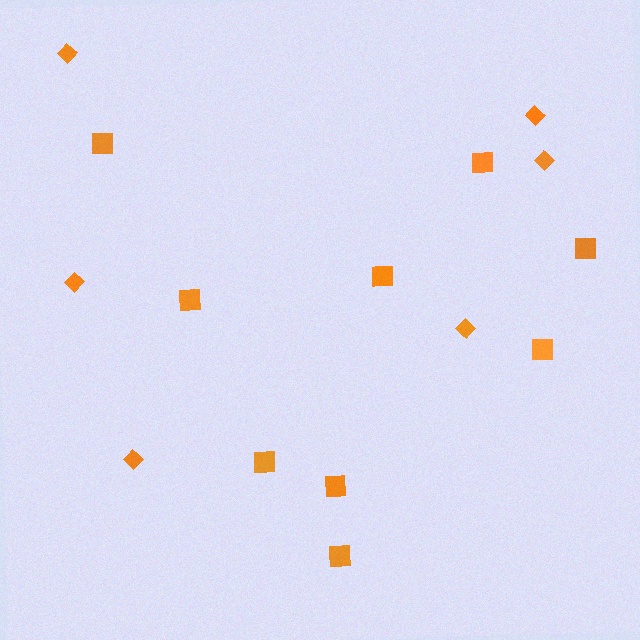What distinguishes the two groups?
There are 2 groups: one group of squares (9) and one group of diamonds (6).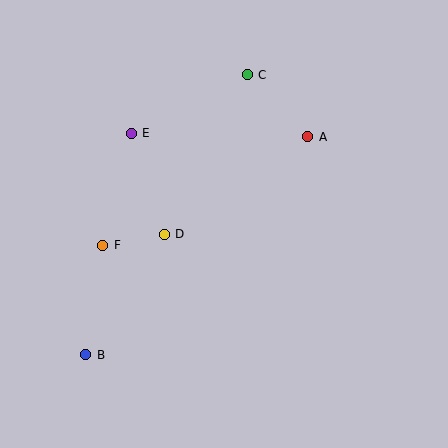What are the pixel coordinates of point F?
Point F is at (103, 245).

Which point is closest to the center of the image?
Point D at (164, 234) is closest to the center.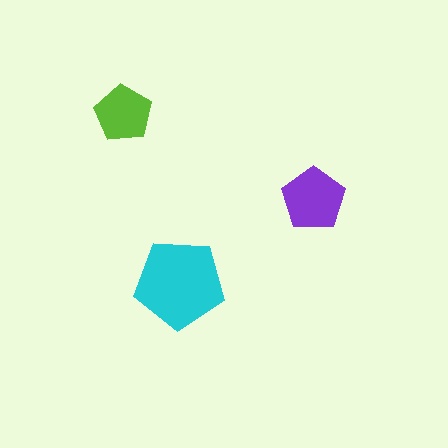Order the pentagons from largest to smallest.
the cyan one, the purple one, the lime one.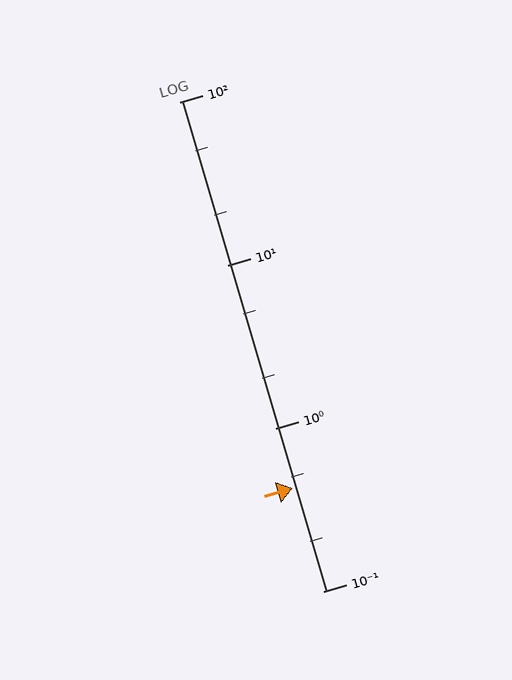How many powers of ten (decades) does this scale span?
The scale spans 3 decades, from 0.1 to 100.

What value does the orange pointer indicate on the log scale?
The pointer indicates approximately 0.43.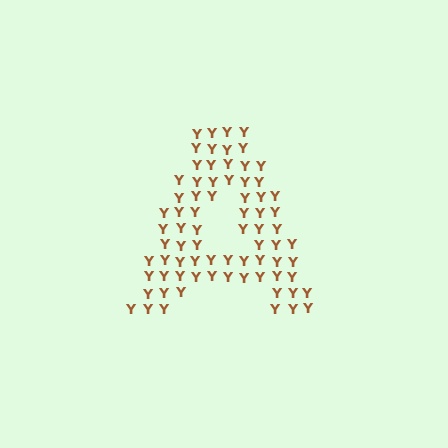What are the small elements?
The small elements are letter Y's.